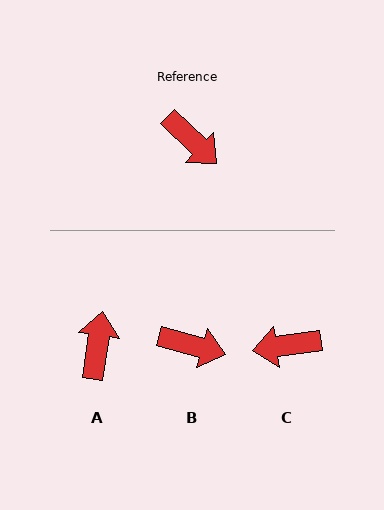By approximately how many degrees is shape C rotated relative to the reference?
Approximately 128 degrees clockwise.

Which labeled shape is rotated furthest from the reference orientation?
C, about 128 degrees away.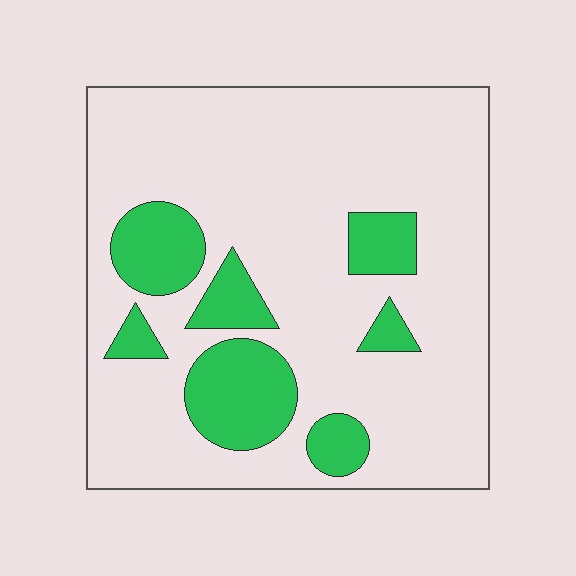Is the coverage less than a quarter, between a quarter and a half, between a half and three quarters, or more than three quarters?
Less than a quarter.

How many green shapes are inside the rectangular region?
7.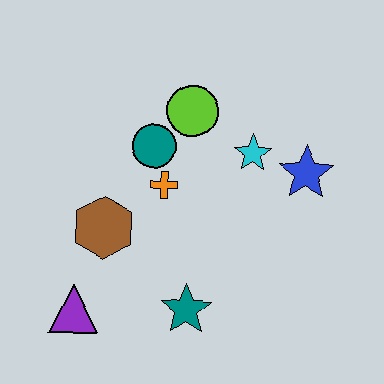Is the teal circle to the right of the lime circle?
No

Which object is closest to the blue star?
The cyan star is closest to the blue star.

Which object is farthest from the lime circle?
The purple triangle is farthest from the lime circle.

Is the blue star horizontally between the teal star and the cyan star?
No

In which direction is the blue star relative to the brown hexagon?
The blue star is to the right of the brown hexagon.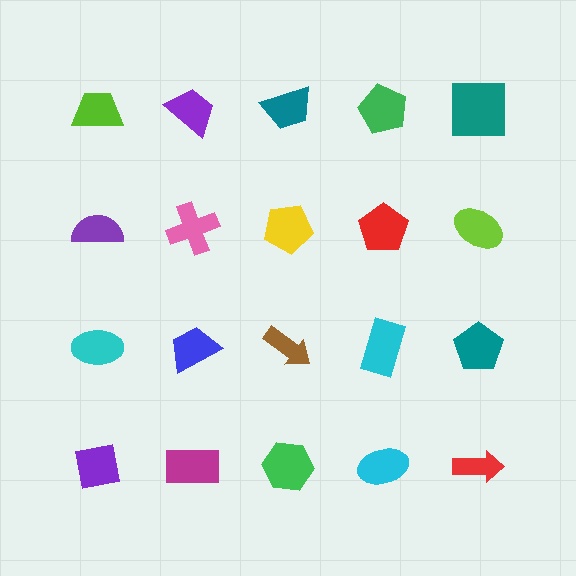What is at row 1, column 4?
A green pentagon.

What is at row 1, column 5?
A teal square.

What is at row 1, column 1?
A lime trapezoid.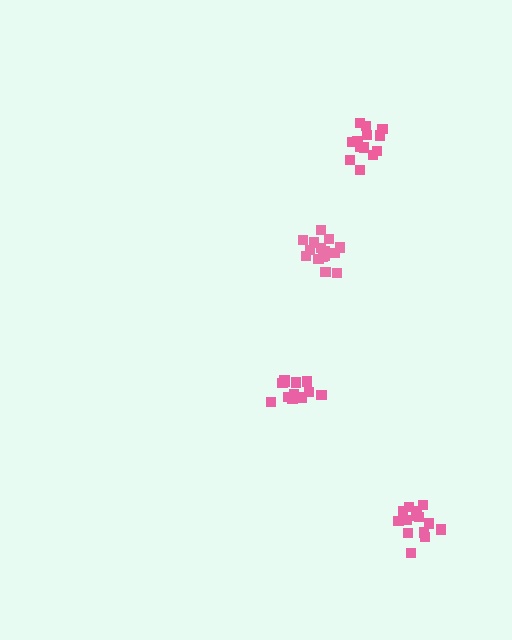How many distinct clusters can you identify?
There are 4 distinct clusters.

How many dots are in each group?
Group 1: 13 dots, Group 2: 13 dots, Group 3: 15 dots, Group 4: 15 dots (56 total).